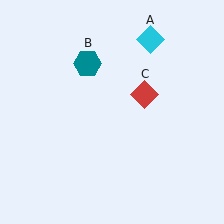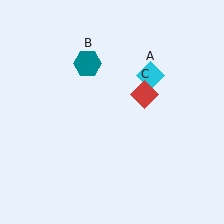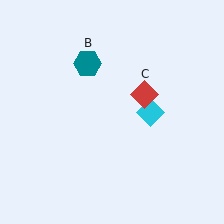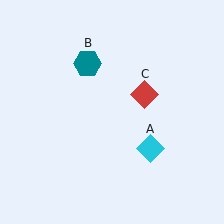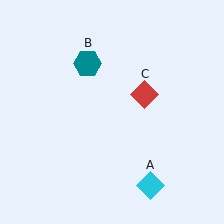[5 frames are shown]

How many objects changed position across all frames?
1 object changed position: cyan diamond (object A).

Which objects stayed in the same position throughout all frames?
Teal hexagon (object B) and red diamond (object C) remained stationary.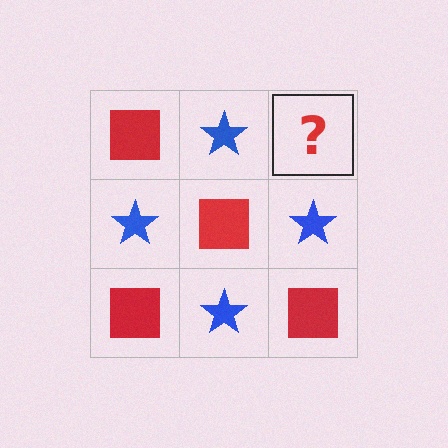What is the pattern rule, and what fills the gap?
The rule is that it alternates red square and blue star in a checkerboard pattern. The gap should be filled with a red square.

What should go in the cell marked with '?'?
The missing cell should contain a red square.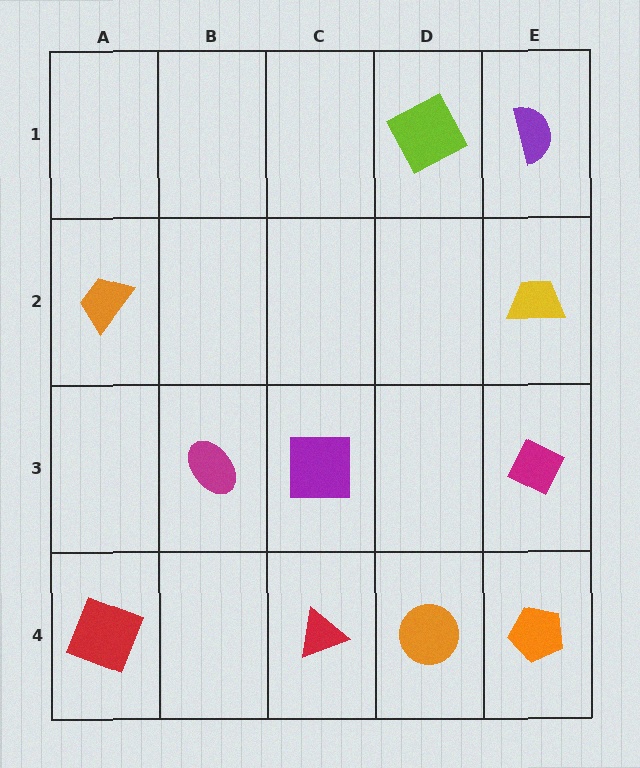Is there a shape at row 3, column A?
No, that cell is empty.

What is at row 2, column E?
A yellow trapezoid.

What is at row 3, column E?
A magenta diamond.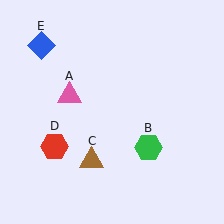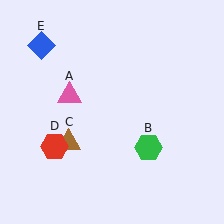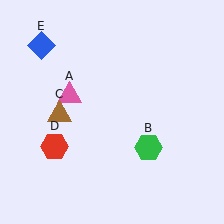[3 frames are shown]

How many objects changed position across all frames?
1 object changed position: brown triangle (object C).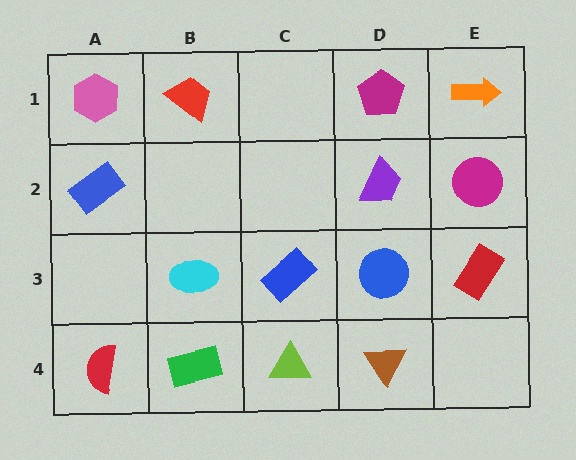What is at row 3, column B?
A cyan ellipse.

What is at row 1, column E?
An orange arrow.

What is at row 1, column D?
A magenta pentagon.